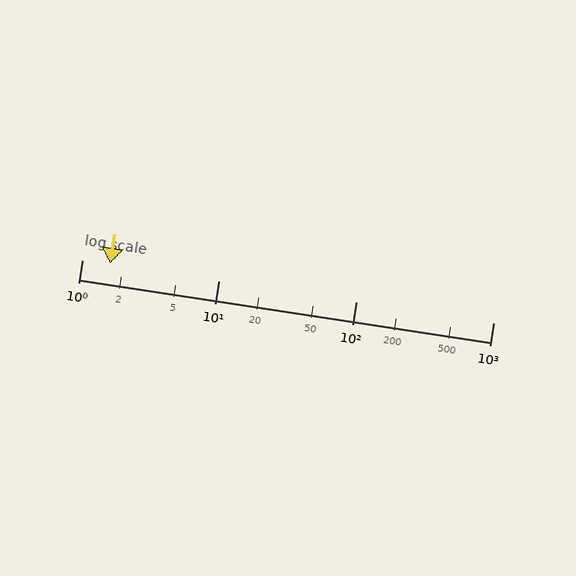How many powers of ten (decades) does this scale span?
The scale spans 3 decades, from 1 to 1000.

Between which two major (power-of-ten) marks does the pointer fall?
The pointer is between 1 and 10.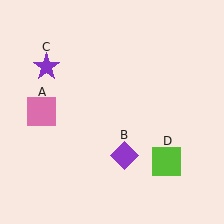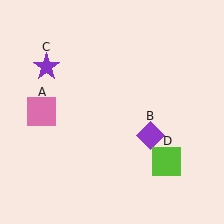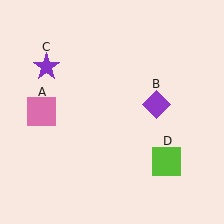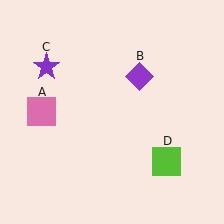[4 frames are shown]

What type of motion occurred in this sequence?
The purple diamond (object B) rotated counterclockwise around the center of the scene.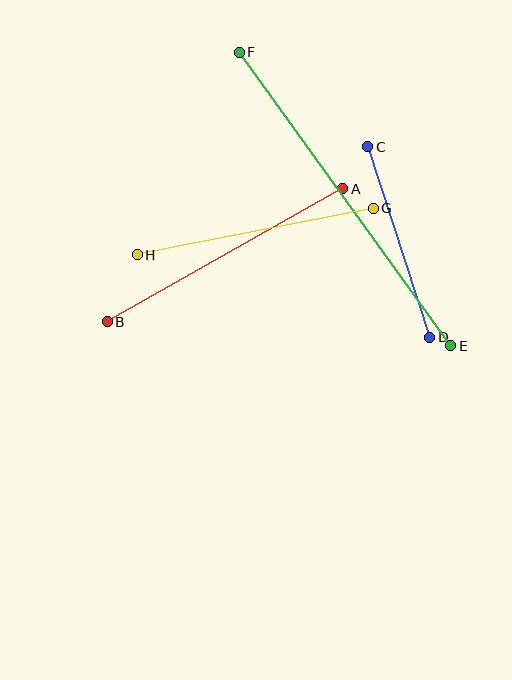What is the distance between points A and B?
The distance is approximately 270 pixels.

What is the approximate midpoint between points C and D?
The midpoint is at approximately (399, 242) pixels.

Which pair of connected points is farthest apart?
Points E and F are farthest apart.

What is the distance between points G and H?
The distance is approximately 241 pixels.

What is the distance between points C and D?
The distance is approximately 200 pixels.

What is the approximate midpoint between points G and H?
The midpoint is at approximately (255, 232) pixels.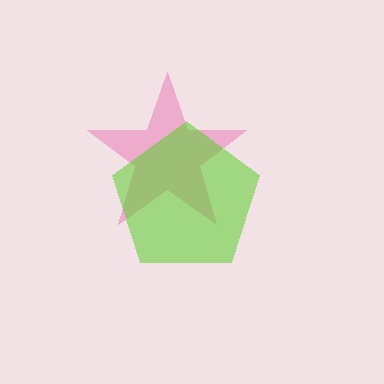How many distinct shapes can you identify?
There are 2 distinct shapes: a pink star, a lime pentagon.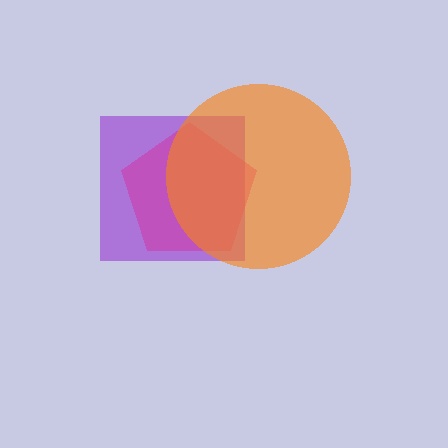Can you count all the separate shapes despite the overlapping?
Yes, there are 3 separate shapes.